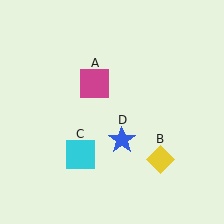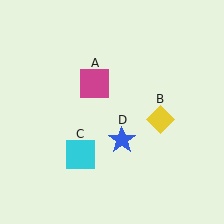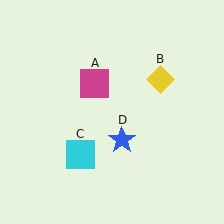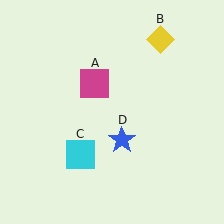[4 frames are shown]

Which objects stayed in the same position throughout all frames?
Magenta square (object A) and cyan square (object C) and blue star (object D) remained stationary.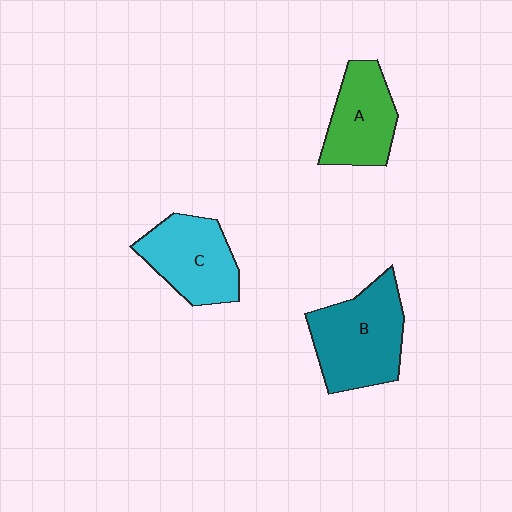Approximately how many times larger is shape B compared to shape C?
Approximately 1.2 times.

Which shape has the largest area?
Shape B (teal).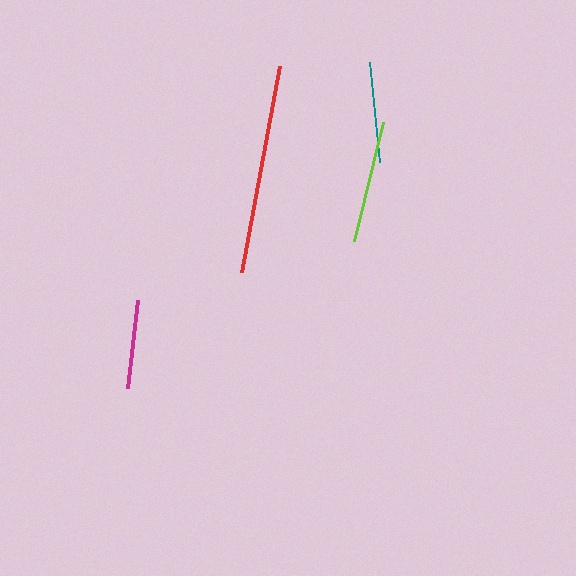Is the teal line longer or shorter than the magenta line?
The teal line is longer than the magenta line.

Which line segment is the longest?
The red line is the longest at approximately 210 pixels.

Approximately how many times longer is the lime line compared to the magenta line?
The lime line is approximately 1.4 times the length of the magenta line.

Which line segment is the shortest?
The magenta line is the shortest at approximately 88 pixels.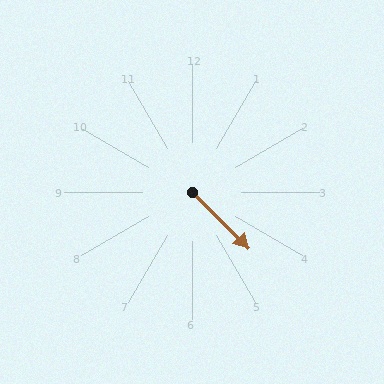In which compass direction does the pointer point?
Southeast.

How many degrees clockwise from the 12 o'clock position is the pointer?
Approximately 135 degrees.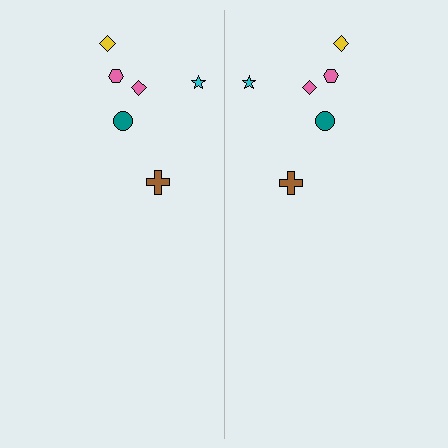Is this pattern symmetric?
Yes, this pattern has bilateral (reflection) symmetry.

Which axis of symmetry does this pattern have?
The pattern has a vertical axis of symmetry running through the center of the image.